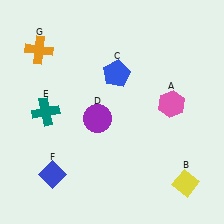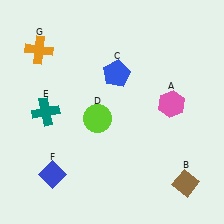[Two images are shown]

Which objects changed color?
B changed from yellow to brown. D changed from purple to lime.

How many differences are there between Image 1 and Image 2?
There are 2 differences between the two images.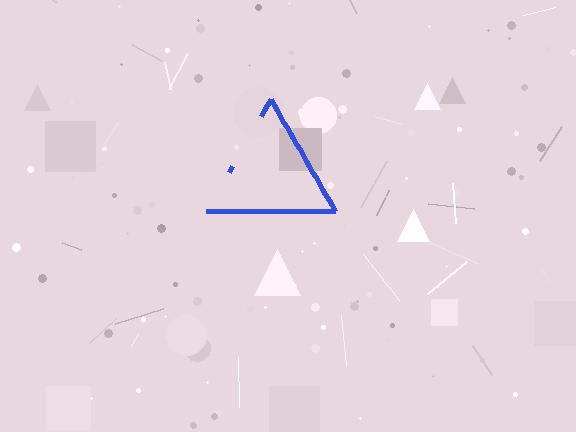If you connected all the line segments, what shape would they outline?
They would outline a triangle.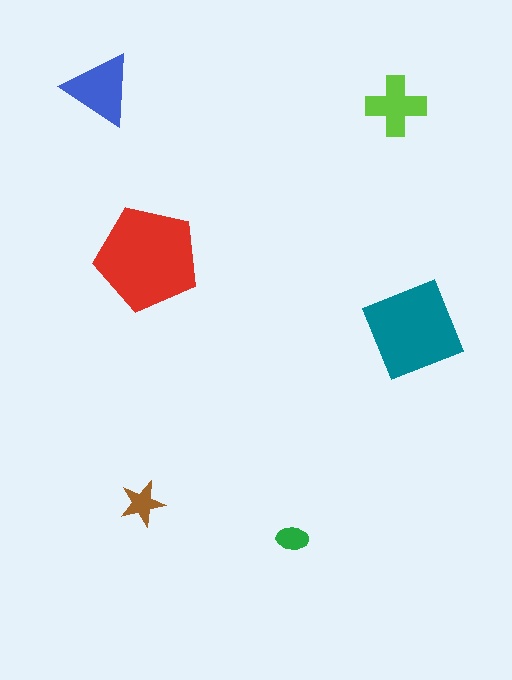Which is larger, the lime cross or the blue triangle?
The blue triangle.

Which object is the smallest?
The green ellipse.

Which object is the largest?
The red pentagon.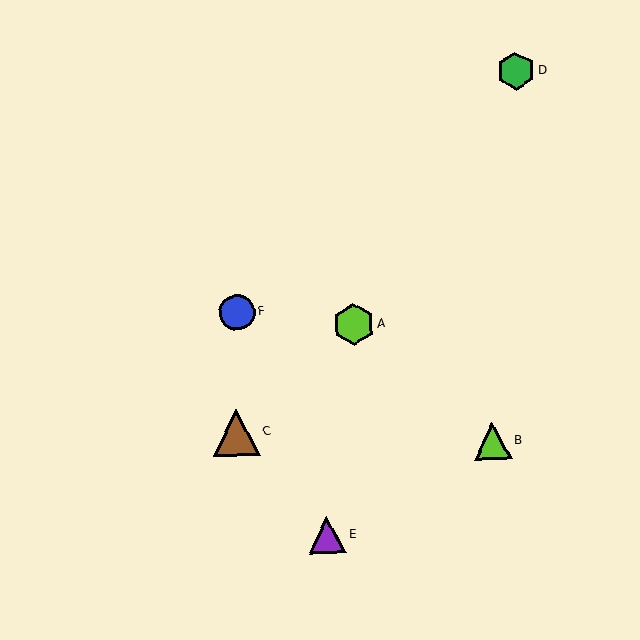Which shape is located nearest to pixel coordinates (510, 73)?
The green hexagon (labeled D) at (516, 71) is nearest to that location.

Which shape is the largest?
The brown triangle (labeled C) is the largest.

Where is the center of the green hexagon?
The center of the green hexagon is at (516, 71).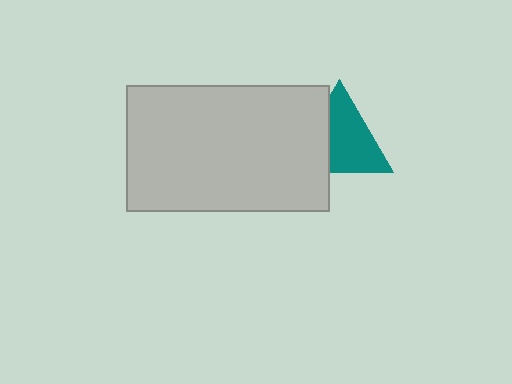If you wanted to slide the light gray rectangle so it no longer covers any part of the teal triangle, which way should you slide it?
Slide it left — that is the most direct way to separate the two shapes.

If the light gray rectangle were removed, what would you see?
You would see the complete teal triangle.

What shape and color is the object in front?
The object in front is a light gray rectangle.